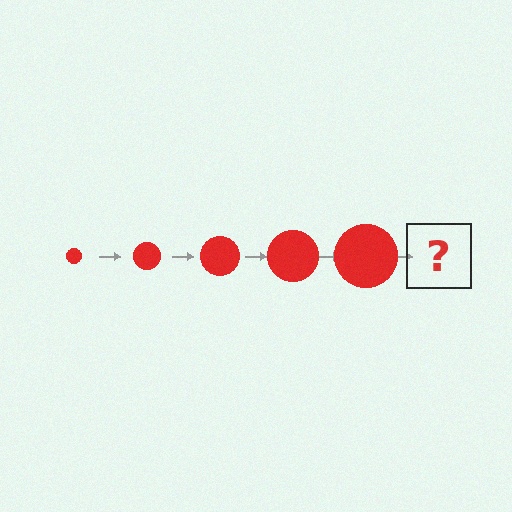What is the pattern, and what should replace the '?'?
The pattern is that the circle gets progressively larger each step. The '?' should be a red circle, larger than the previous one.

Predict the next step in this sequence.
The next step is a red circle, larger than the previous one.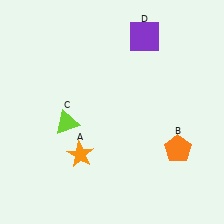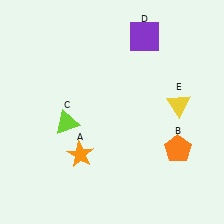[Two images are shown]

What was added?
A yellow triangle (E) was added in Image 2.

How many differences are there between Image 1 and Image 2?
There is 1 difference between the two images.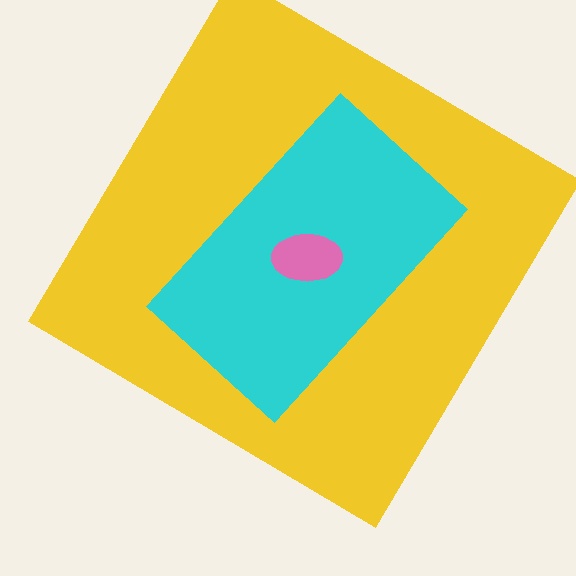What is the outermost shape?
The yellow diamond.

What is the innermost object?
The pink ellipse.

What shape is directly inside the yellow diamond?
The cyan rectangle.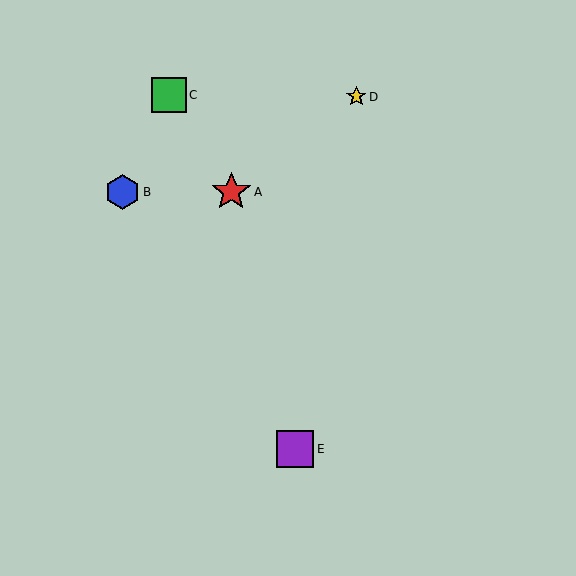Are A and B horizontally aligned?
Yes, both are at y≈192.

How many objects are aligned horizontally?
2 objects (A, B) are aligned horizontally.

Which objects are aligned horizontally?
Objects A, B are aligned horizontally.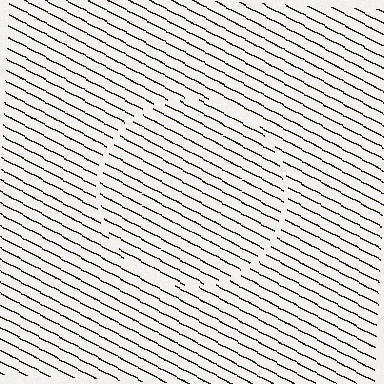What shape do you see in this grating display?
An illusory circle. The interior of the shape contains the same grating, shifted by half a period — the contour is defined by the phase discontinuity where line-ends from the inner and outer gratings abut.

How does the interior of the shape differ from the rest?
The interior of the shape contains the same grating, shifted by half a period — the contour is defined by the phase discontinuity where line-ends from the inner and outer gratings abut.